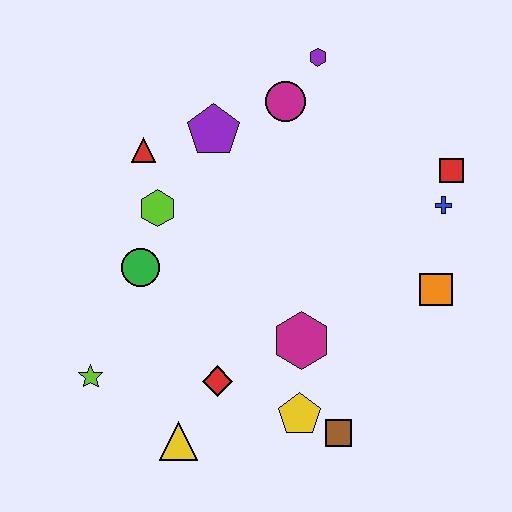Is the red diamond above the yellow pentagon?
Yes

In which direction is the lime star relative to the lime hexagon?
The lime star is below the lime hexagon.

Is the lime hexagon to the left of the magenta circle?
Yes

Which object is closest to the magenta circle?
The purple hexagon is closest to the magenta circle.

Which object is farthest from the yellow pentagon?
The purple hexagon is farthest from the yellow pentagon.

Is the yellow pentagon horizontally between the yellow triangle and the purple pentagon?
No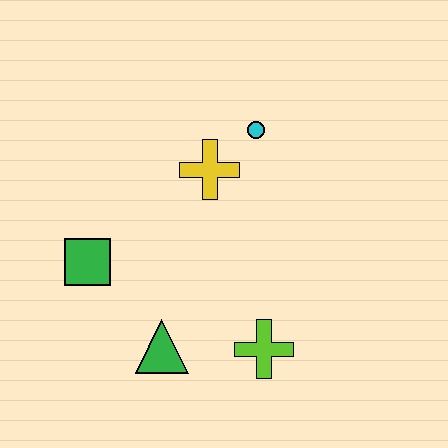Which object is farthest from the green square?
The cyan circle is farthest from the green square.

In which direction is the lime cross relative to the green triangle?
The lime cross is to the right of the green triangle.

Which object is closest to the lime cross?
The green triangle is closest to the lime cross.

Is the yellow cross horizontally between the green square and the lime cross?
Yes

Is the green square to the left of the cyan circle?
Yes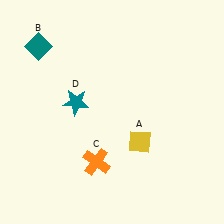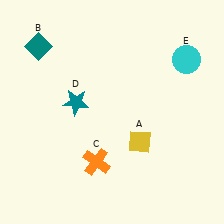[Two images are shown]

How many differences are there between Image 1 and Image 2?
There is 1 difference between the two images.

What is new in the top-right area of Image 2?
A cyan circle (E) was added in the top-right area of Image 2.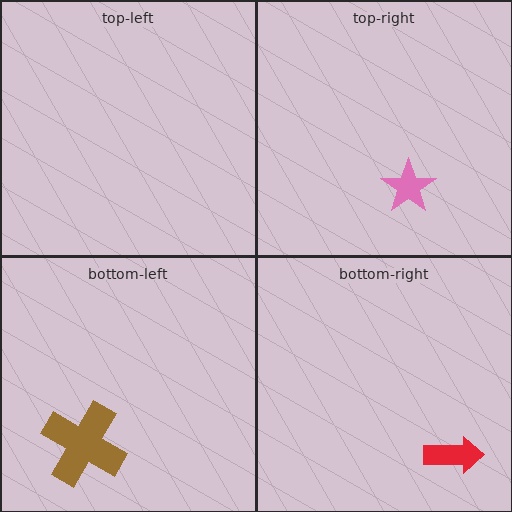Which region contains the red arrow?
The bottom-right region.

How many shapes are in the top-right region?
1.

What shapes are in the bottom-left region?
The brown cross.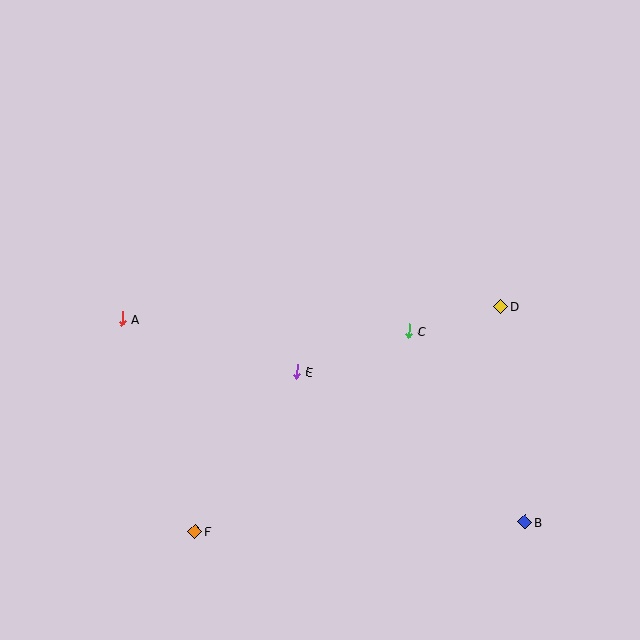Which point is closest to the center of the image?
Point E at (297, 372) is closest to the center.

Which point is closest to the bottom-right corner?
Point B is closest to the bottom-right corner.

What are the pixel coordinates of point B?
Point B is at (525, 522).